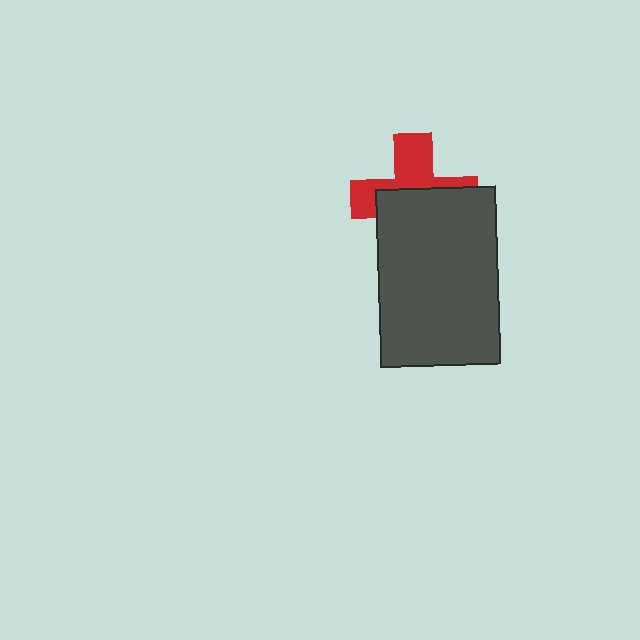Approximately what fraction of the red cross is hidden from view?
Roughly 55% of the red cross is hidden behind the dark gray rectangle.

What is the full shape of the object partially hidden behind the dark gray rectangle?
The partially hidden object is a red cross.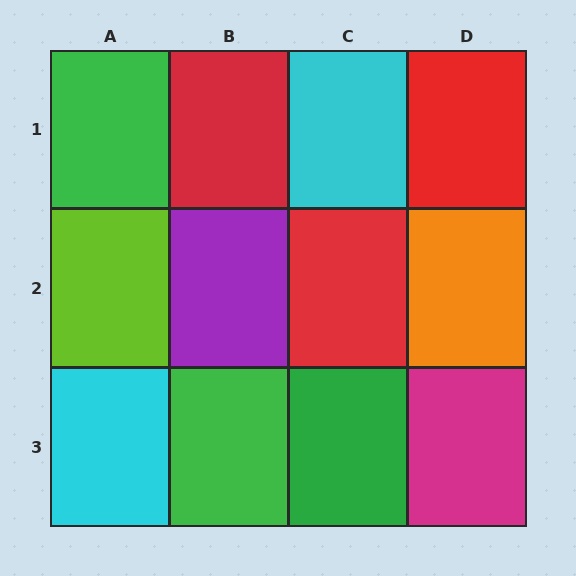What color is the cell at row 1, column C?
Cyan.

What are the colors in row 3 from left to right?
Cyan, green, green, magenta.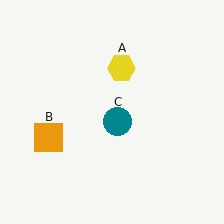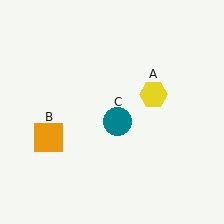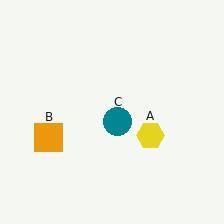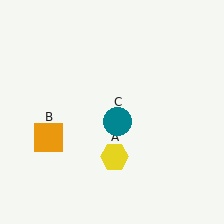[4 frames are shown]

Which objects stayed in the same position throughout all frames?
Orange square (object B) and teal circle (object C) remained stationary.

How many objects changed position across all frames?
1 object changed position: yellow hexagon (object A).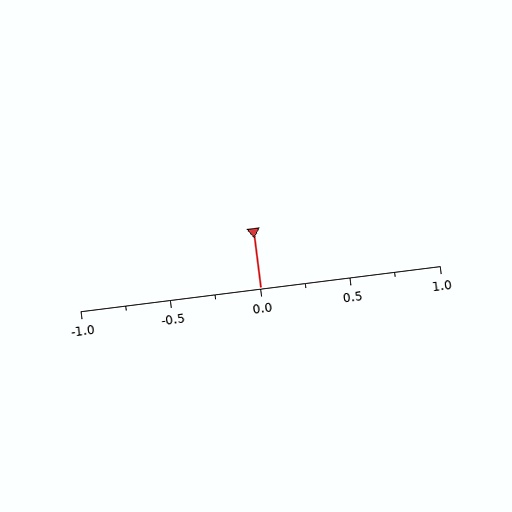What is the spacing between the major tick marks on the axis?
The major ticks are spaced 0.5 apart.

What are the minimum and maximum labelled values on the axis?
The axis runs from -1.0 to 1.0.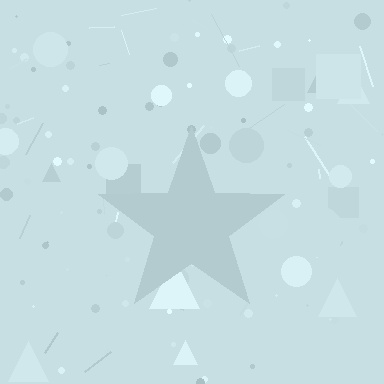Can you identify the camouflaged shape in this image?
The camouflaged shape is a star.